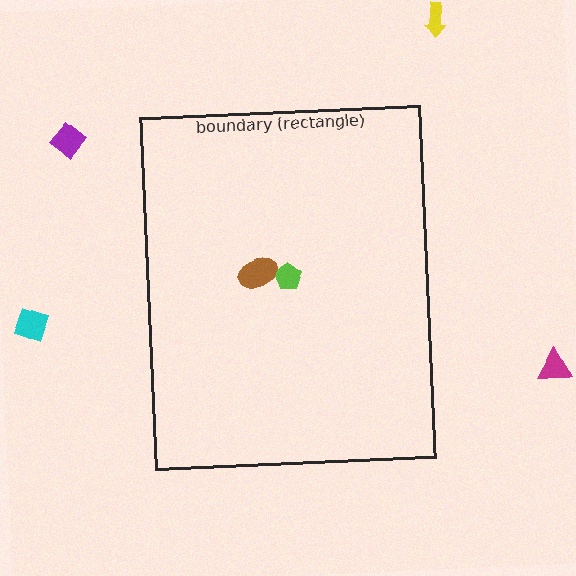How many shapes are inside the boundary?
2 inside, 4 outside.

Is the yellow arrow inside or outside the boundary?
Outside.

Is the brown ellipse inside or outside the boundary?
Inside.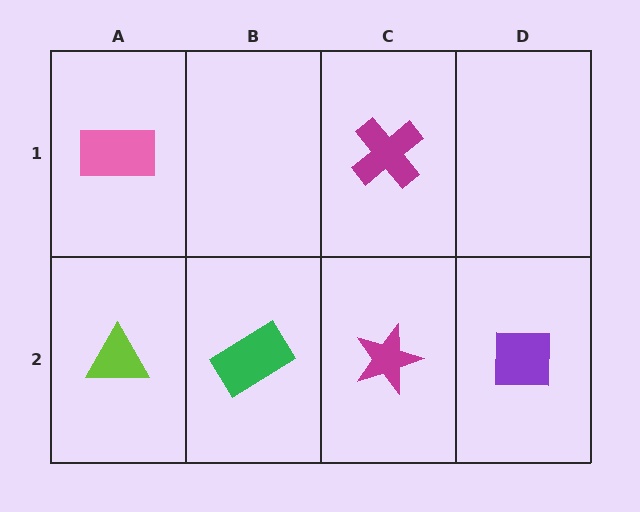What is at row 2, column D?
A purple square.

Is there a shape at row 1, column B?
No, that cell is empty.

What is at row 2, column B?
A green rectangle.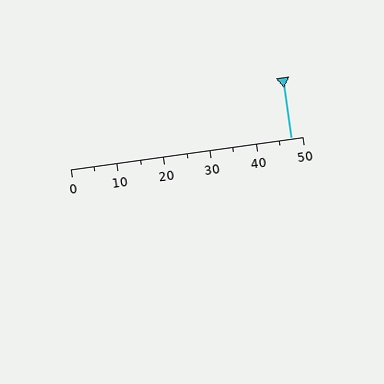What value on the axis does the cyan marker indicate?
The marker indicates approximately 47.5.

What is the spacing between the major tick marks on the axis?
The major ticks are spaced 10 apart.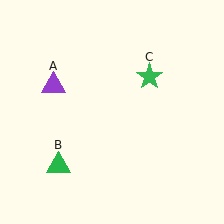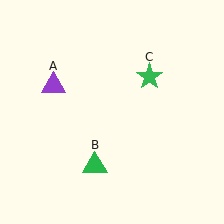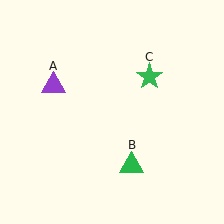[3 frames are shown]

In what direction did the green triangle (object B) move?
The green triangle (object B) moved right.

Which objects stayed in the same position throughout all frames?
Purple triangle (object A) and green star (object C) remained stationary.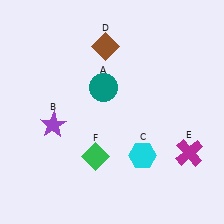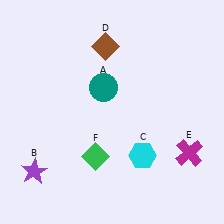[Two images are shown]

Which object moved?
The purple star (B) moved down.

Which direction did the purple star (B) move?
The purple star (B) moved down.